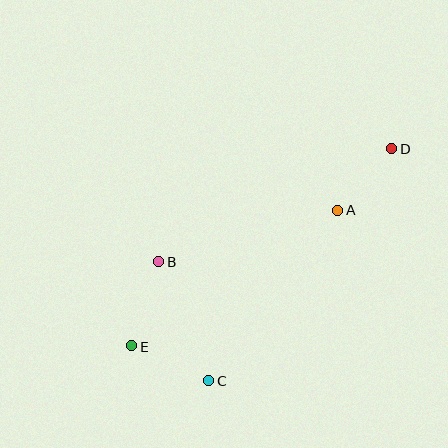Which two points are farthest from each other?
Points D and E are farthest from each other.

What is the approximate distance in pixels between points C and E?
The distance between C and E is approximately 85 pixels.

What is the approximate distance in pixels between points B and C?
The distance between B and C is approximately 129 pixels.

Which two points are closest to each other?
Points A and D are closest to each other.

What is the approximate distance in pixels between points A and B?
The distance between A and B is approximately 186 pixels.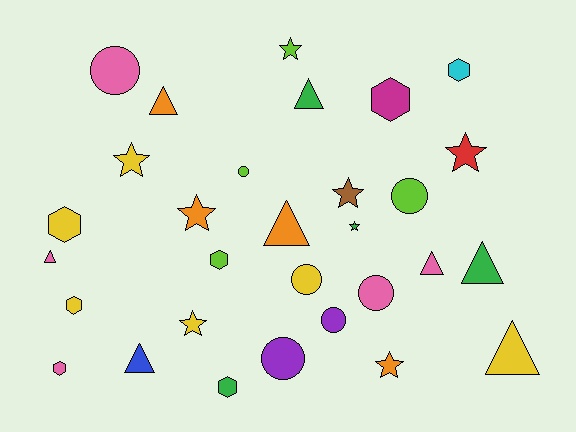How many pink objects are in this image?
There are 5 pink objects.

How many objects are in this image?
There are 30 objects.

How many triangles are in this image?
There are 8 triangles.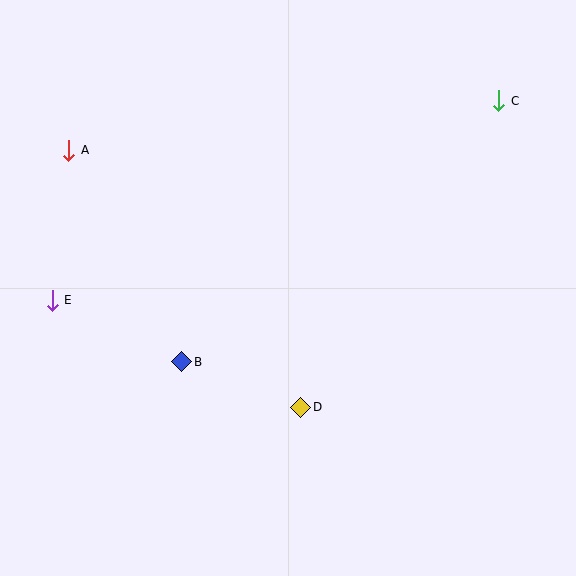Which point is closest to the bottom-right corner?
Point D is closest to the bottom-right corner.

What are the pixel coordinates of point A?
Point A is at (69, 150).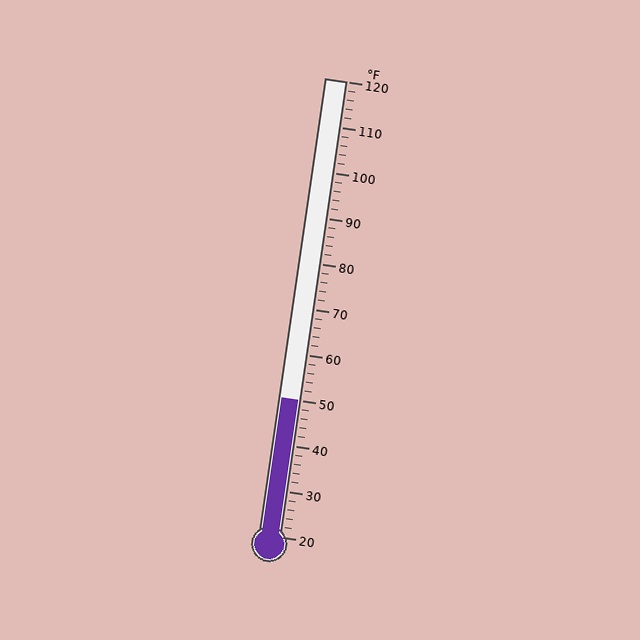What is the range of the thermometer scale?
The thermometer scale ranges from 20°F to 120°F.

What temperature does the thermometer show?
The thermometer shows approximately 50°F.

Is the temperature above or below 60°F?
The temperature is below 60°F.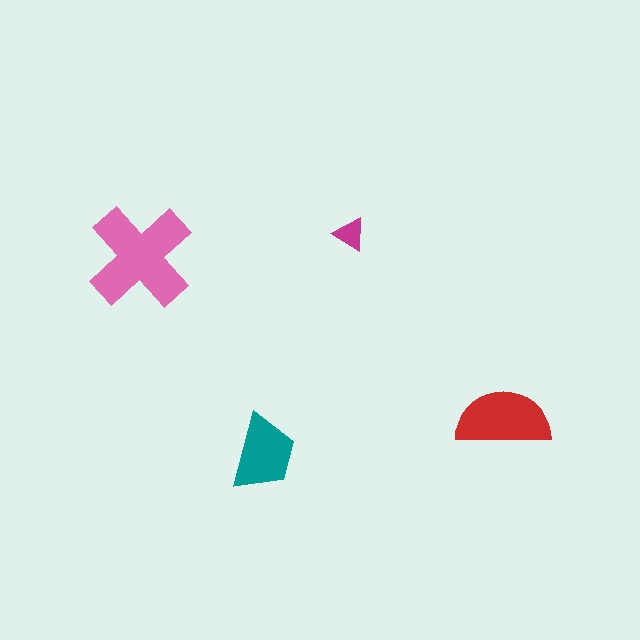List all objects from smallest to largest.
The magenta triangle, the teal trapezoid, the red semicircle, the pink cross.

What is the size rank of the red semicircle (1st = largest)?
2nd.